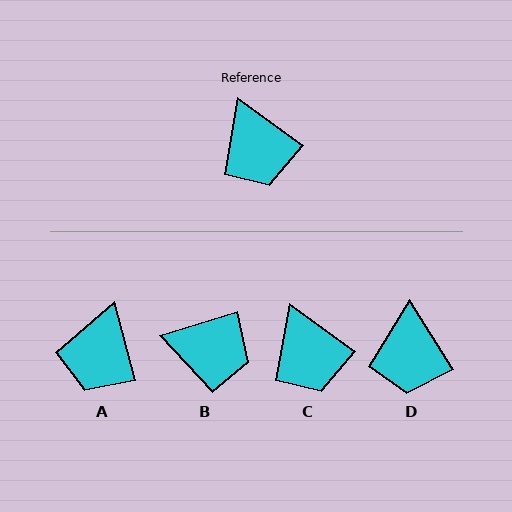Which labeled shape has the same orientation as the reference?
C.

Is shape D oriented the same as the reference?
No, it is off by about 22 degrees.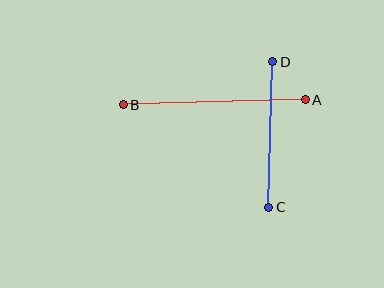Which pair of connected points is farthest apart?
Points A and B are farthest apart.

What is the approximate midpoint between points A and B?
The midpoint is at approximately (214, 102) pixels.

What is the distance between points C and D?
The distance is approximately 146 pixels.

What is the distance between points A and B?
The distance is approximately 182 pixels.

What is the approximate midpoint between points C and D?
The midpoint is at approximately (271, 135) pixels.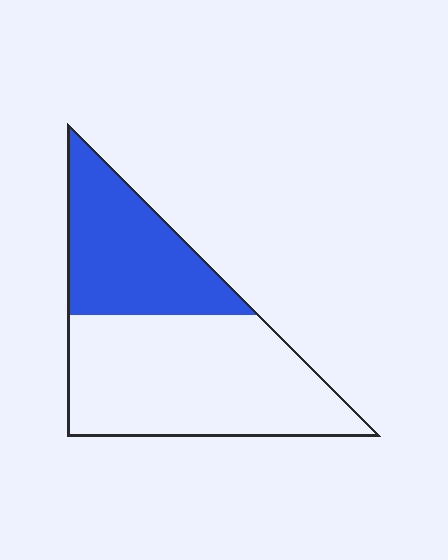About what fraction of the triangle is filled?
About three eighths (3/8).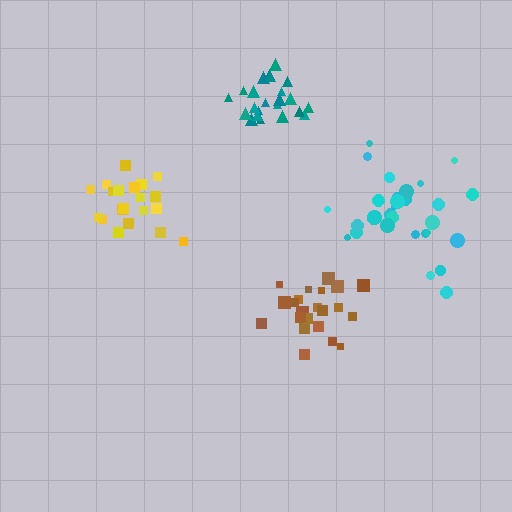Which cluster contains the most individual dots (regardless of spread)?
Cyan (31).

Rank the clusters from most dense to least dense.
teal, brown, cyan, yellow.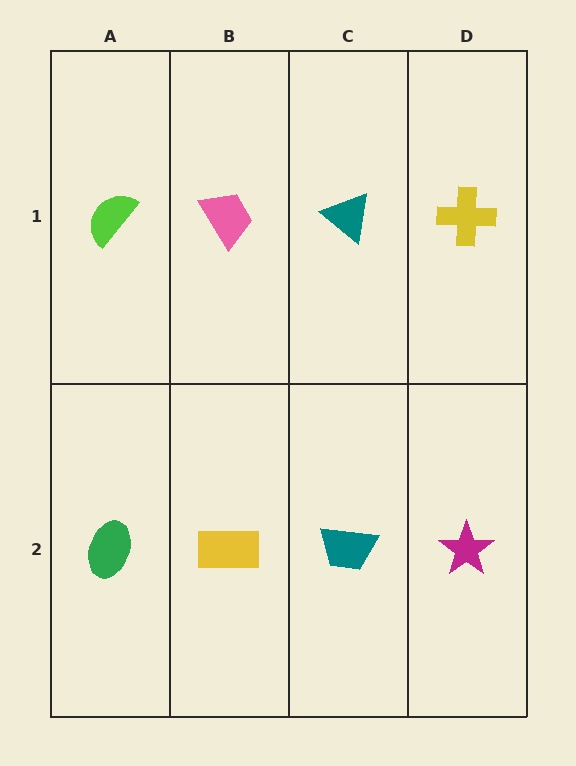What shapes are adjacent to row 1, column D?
A magenta star (row 2, column D), a teal triangle (row 1, column C).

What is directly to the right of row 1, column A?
A pink trapezoid.